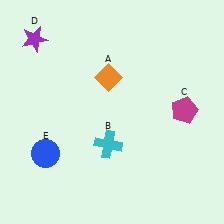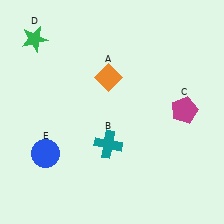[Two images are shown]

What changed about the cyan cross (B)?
In Image 1, B is cyan. In Image 2, it changed to teal.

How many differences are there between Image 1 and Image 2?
There are 2 differences between the two images.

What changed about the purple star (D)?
In Image 1, D is purple. In Image 2, it changed to green.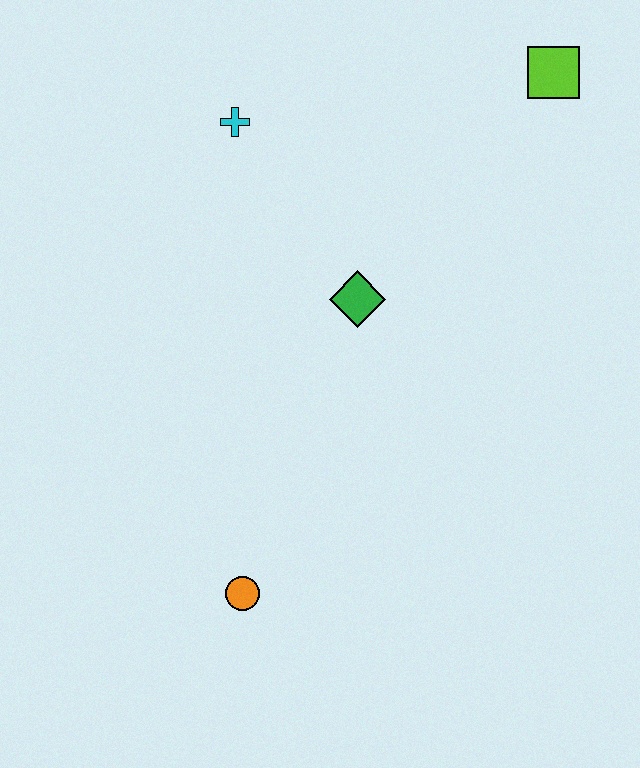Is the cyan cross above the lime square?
No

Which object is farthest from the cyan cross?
The orange circle is farthest from the cyan cross.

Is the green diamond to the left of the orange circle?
No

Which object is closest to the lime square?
The green diamond is closest to the lime square.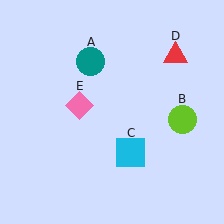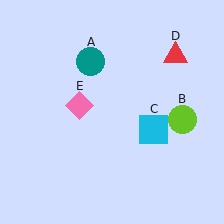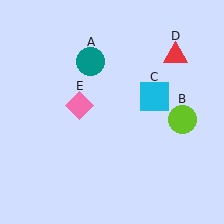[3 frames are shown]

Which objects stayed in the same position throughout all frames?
Teal circle (object A) and lime circle (object B) and red triangle (object D) and pink diamond (object E) remained stationary.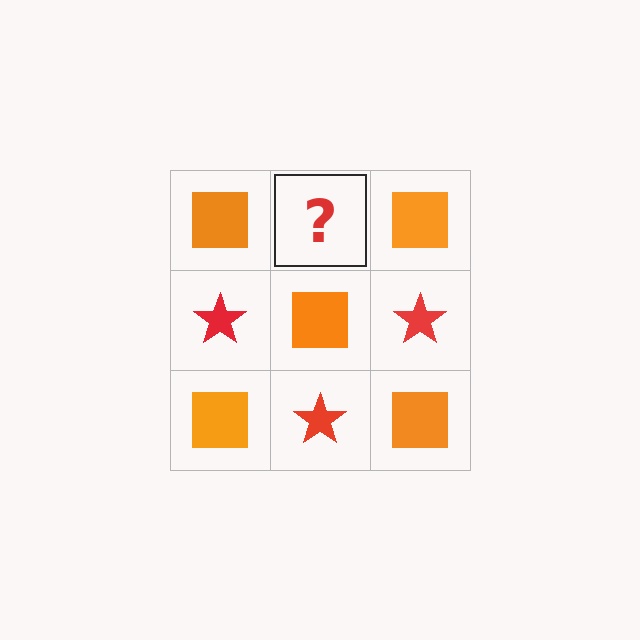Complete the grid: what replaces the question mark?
The question mark should be replaced with a red star.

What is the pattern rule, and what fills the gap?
The rule is that it alternates orange square and red star in a checkerboard pattern. The gap should be filled with a red star.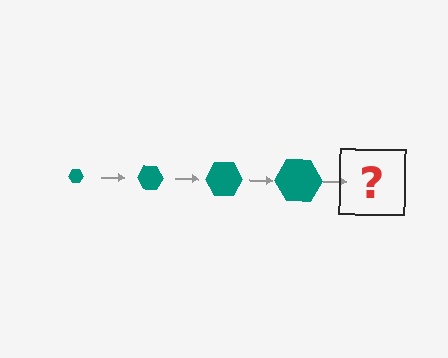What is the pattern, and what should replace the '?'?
The pattern is that the hexagon gets progressively larger each step. The '?' should be a teal hexagon, larger than the previous one.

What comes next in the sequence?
The next element should be a teal hexagon, larger than the previous one.